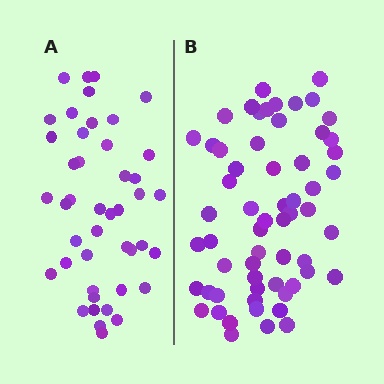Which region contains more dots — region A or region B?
Region B (the right region) has more dots.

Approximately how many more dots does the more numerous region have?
Region B has approximately 15 more dots than region A.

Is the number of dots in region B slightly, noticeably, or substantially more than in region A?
Region B has noticeably more, but not dramatically so. The ratio is roughly 1.4 to 1.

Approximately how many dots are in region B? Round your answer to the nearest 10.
About 60 dots.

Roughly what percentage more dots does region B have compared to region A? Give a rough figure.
About 35% more.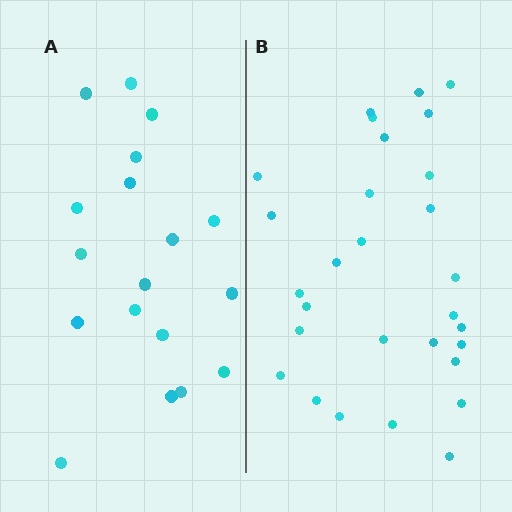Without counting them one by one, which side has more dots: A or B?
Region B (the right region) has more dots.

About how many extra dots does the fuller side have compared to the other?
Region B has roughly 12 or so more dots than region A.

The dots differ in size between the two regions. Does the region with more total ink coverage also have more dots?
No. Region A has more total ink coverage because its dots are larger, but region B actually contains more individual dots. Total area can be misleading — the number of items is what matters here.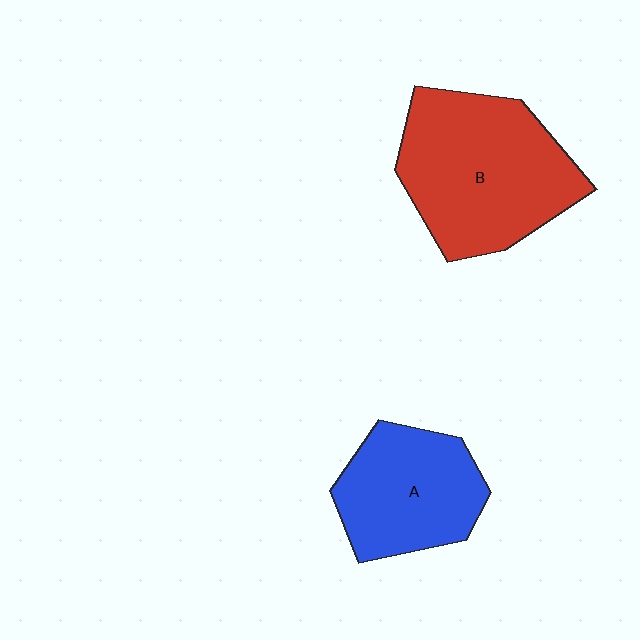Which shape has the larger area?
Shape B (red).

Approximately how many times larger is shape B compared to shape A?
Approximately 1.4 times.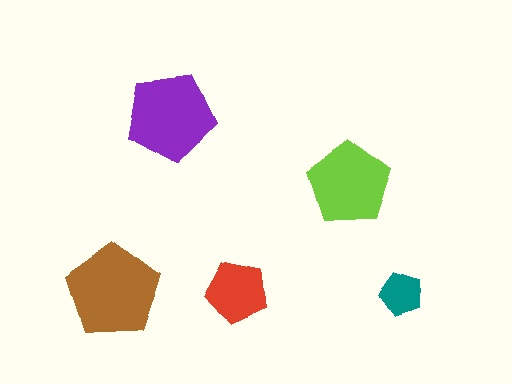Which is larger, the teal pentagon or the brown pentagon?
The brown one.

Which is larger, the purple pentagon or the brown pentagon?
The brown one.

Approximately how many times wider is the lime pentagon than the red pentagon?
About 1.5 times wider.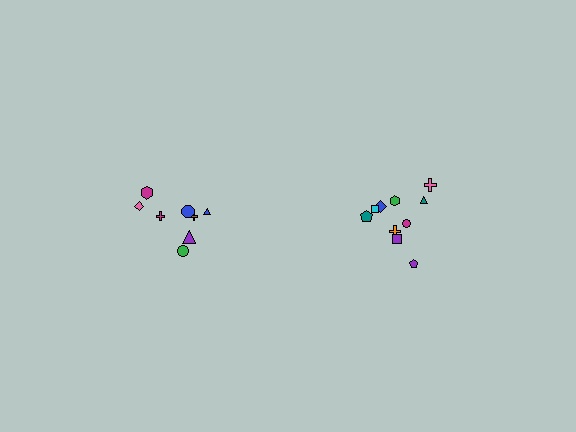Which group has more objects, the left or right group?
The right group.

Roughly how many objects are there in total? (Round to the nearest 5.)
Roughly 20 objects in total.